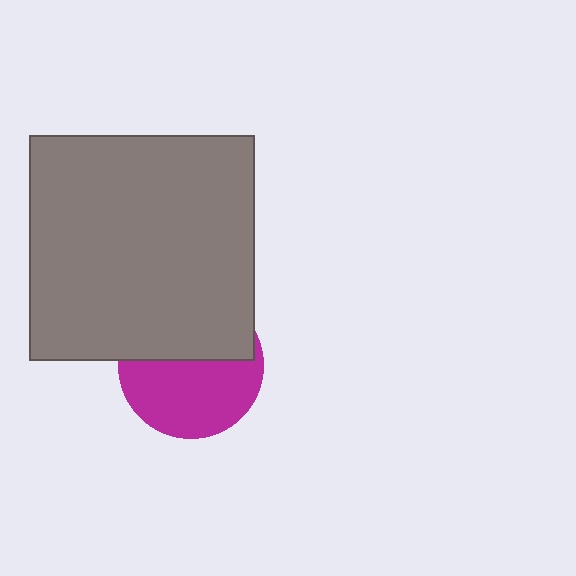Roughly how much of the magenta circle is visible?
About half of it is visible (roughly 54%).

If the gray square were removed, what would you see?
You would see the complete magenta circle.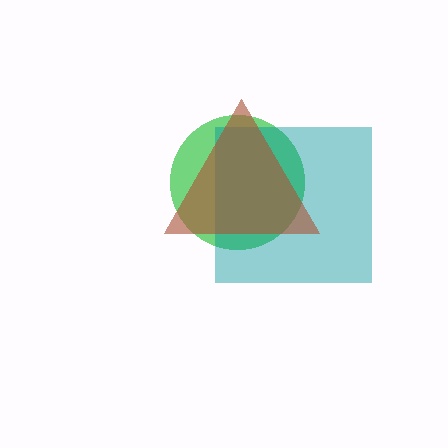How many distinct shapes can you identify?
There are 3 distinct shapes: a green circle, a teal square, a brown triangle.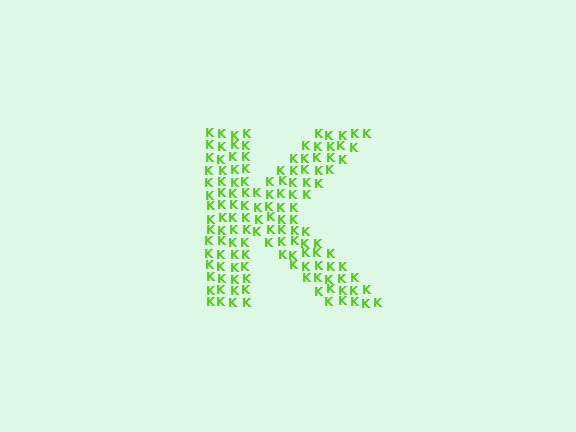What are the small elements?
The small elements are letter K's.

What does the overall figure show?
The overall figure shows the letter K.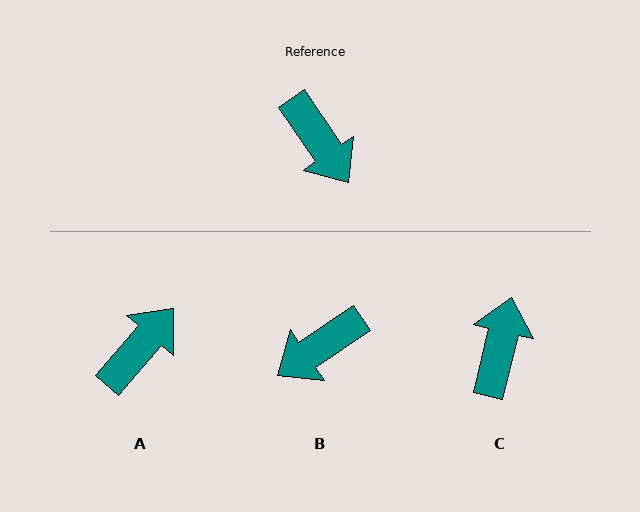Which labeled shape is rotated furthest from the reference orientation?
C, about 132 degrees away.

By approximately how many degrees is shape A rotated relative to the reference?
Approximately 105 degrees counter-clockwise.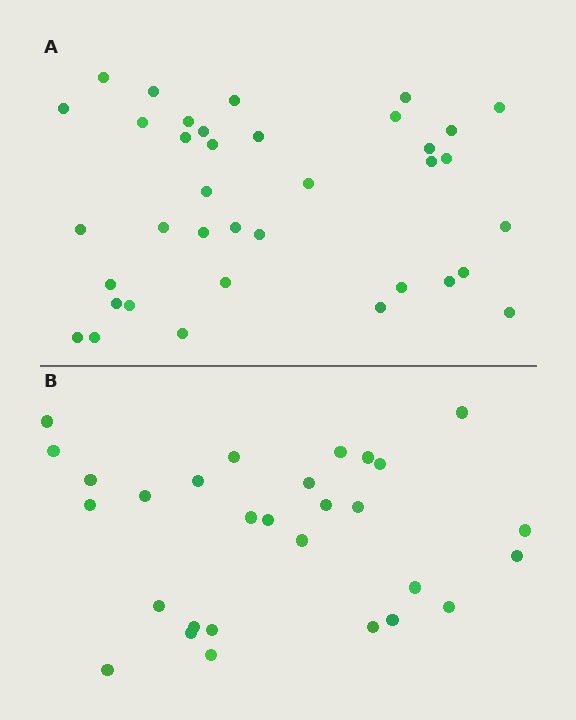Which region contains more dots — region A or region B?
Region A (the top region) has more dots.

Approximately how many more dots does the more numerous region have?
Region A has roughly 8 or so more dots than region B.